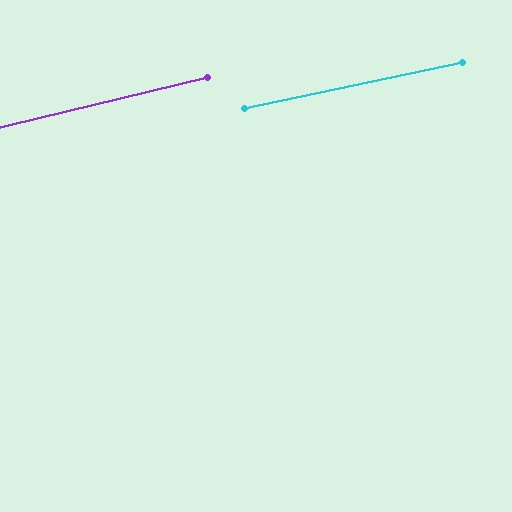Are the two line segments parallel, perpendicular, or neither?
Parallel — their directions differ by only 1.6°.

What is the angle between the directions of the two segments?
Approximately 2 degrees.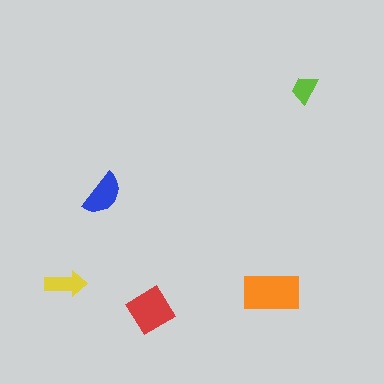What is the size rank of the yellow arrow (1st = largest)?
4th.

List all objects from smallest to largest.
The lime trapezoid, the yellow arrow, the blue semicircle, the red diamond, the orange rectangle.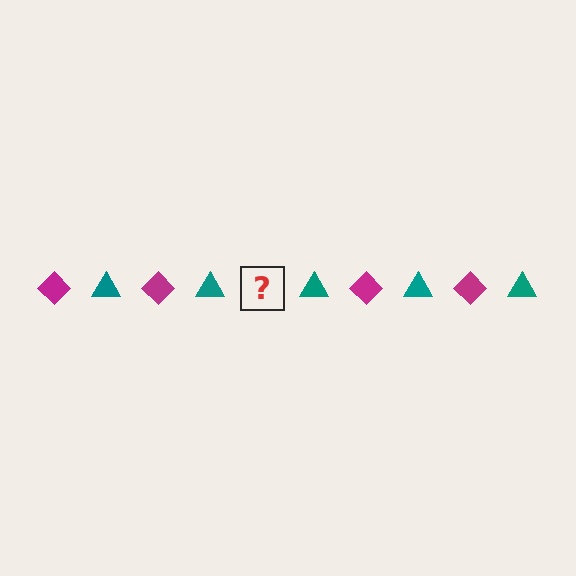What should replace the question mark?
The question mark should be replaced with a magenta diamond.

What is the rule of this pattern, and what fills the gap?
The rule is that the pattern alternates between magenta diamond and teal triangle. The gap should be filled with a magenta diamond.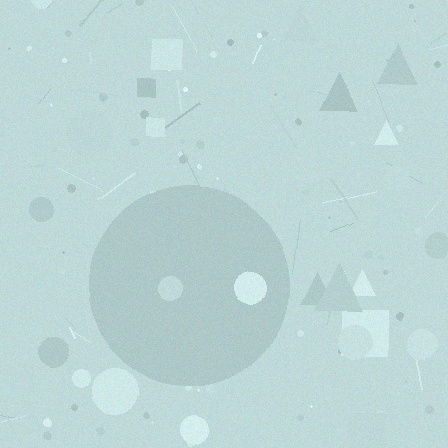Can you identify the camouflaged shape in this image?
The camouflaged shape is a circle.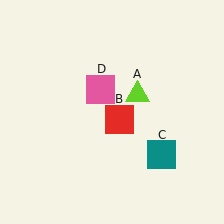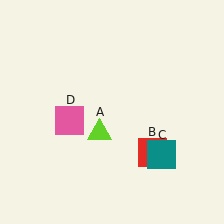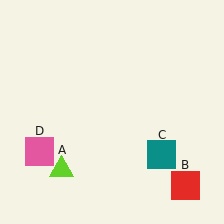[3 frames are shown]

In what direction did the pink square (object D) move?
The pink square (object D) moved down and to the left.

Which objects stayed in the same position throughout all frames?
Teal square (object C) remained stationary.